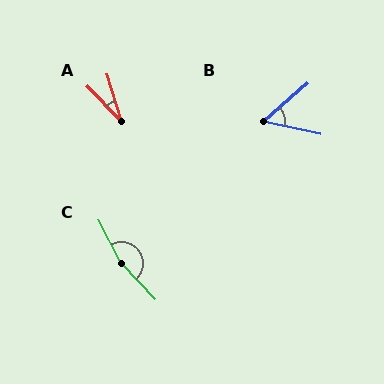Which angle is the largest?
C, at approximately 164 degrees.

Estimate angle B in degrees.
Approximately 54 degrees.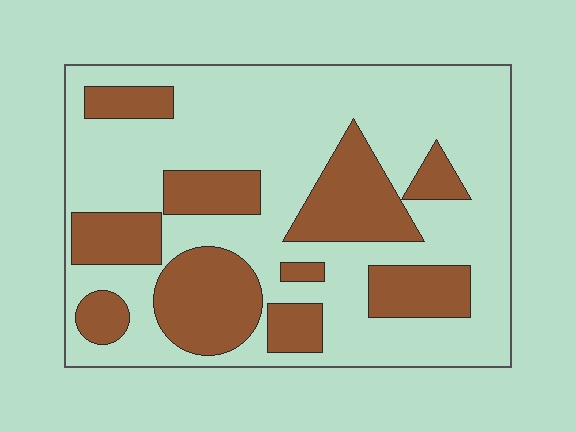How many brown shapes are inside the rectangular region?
10.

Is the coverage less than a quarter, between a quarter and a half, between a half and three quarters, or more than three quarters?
Between a quarter and a half.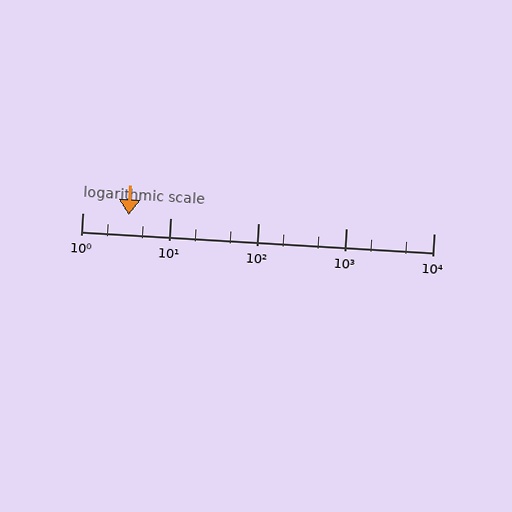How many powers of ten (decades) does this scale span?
The scale spans 4 decades, from 1 to 10000.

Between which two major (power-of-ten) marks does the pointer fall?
The pointer is between 1 and 10.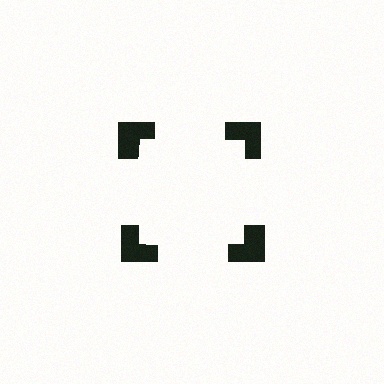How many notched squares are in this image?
There are 4 — one at each vertex of the illusory square.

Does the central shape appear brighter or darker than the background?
It typically appears slightly brighter than the background, even though no actual brightness change is drawn.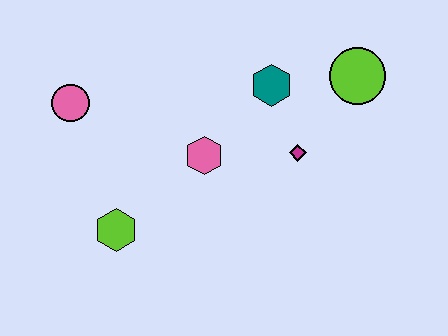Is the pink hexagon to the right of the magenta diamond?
No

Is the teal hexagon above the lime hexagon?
Yes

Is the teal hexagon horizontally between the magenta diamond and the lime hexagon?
Yes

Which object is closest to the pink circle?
The lime hexagon is closest to the pink circle.